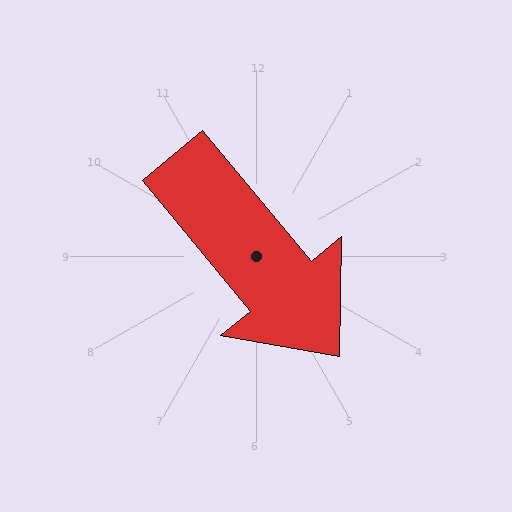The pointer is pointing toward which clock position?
Roughly 5 o'clock.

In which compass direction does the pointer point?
Southeast.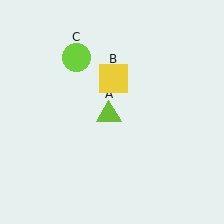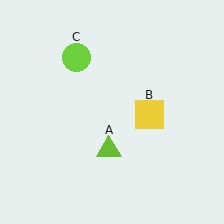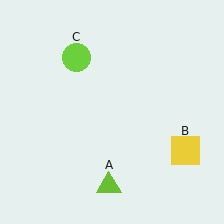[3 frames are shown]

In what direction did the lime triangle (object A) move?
The lime triangle (object A) moved down.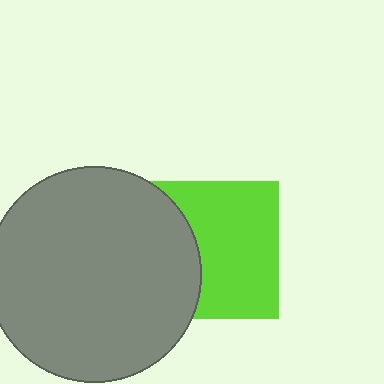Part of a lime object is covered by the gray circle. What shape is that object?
It is a square.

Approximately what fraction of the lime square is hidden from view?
Roughly 36% of the lime square is hidden behind the gray circle.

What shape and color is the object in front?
The object in front is a gray circle.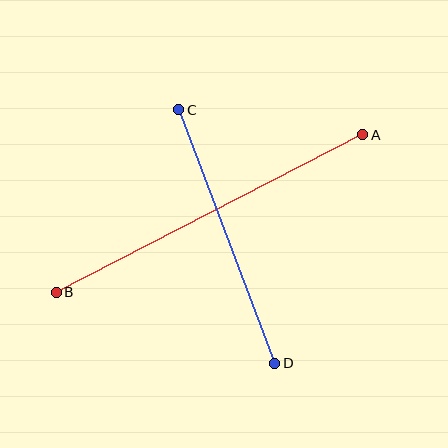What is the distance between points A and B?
The distance is approximately 344 pixels.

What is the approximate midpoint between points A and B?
The midpoint is at approximately (209, 214) pixels.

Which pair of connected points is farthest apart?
Points A and B are farthest apart.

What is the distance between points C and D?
The distance is approximately 271 pixels.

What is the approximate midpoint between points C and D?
The midpoint is at approximately (227, 237) pixels.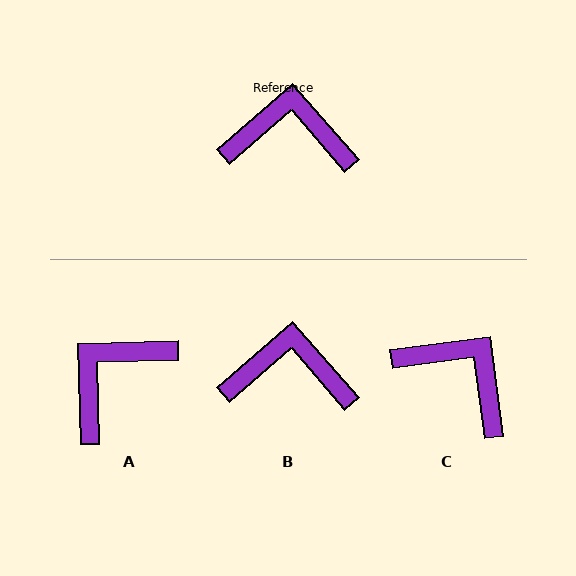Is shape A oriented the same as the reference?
No, it is off by about 50 degrees.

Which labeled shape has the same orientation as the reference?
B.